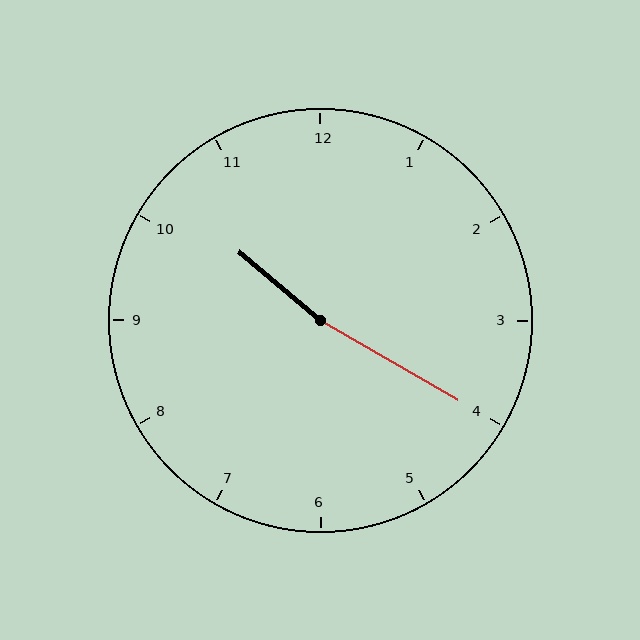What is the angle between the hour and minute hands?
Approximately 170 degrees.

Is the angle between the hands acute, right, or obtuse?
It is obtuse.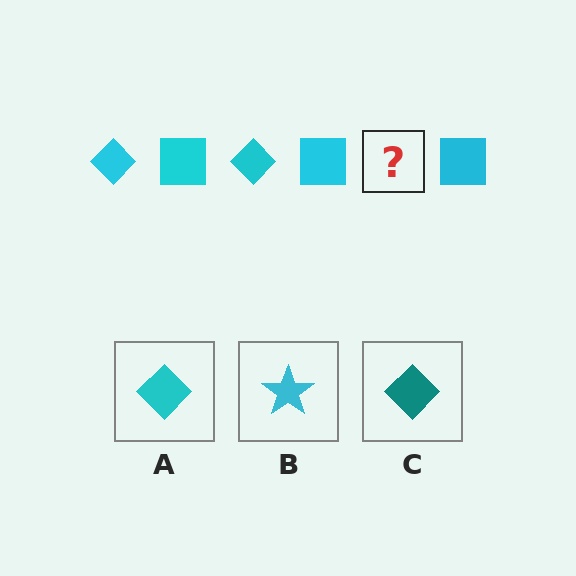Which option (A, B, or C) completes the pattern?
A.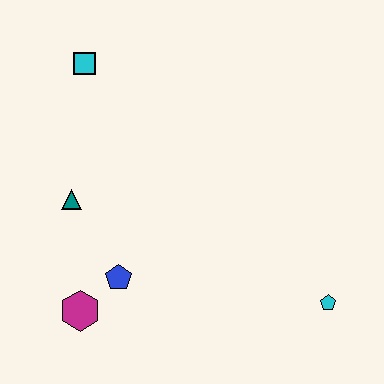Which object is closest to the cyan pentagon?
The blue pentagon is closest to the cyan pentagon.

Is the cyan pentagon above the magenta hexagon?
Yes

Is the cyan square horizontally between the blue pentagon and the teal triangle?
Yes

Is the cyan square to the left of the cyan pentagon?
Yes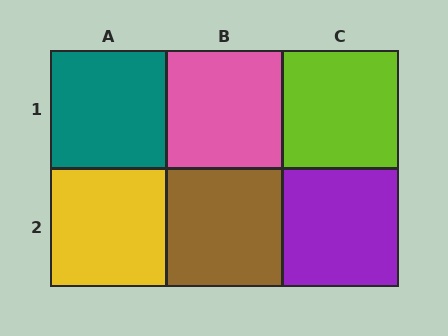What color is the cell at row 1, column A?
Teal.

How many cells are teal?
1 cell is teal.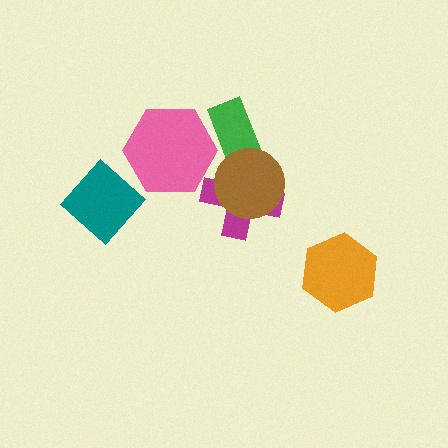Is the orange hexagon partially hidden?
No, no other shape covers it.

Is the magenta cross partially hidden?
Yes, it is partially covered by another shape.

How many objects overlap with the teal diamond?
0 objects overlap with the teal diamond.